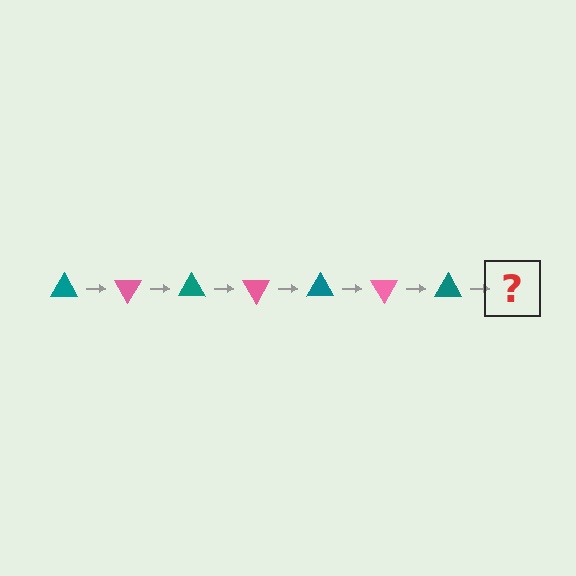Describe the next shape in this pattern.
It should be a pink triangle, rotated 420 degrees from the start.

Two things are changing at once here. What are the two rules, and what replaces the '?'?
The two rules are that it rotates 60 degrees each step and the color cycles through teal and pink. The '?' should be a pink triangle, rotated 420 degrees from the start.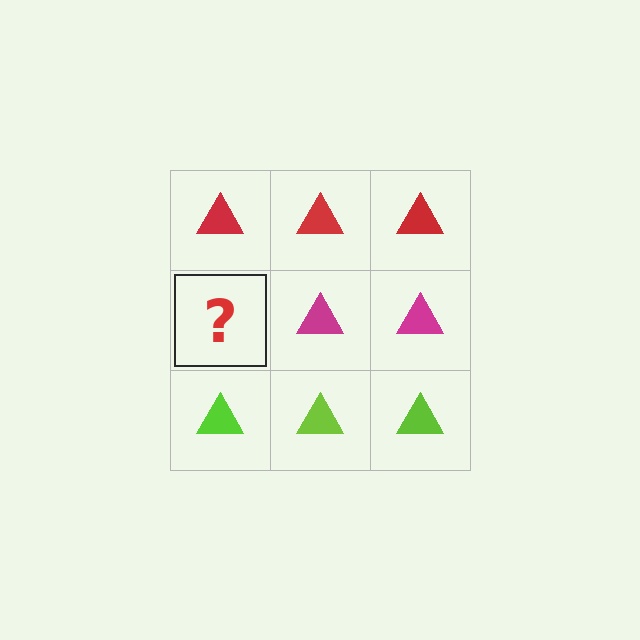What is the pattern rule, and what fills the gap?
The rule is that each row has a consistent color. The gap should be filled with a magenta triangle.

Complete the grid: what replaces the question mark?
The question mark should be replaced with a magenta triangle.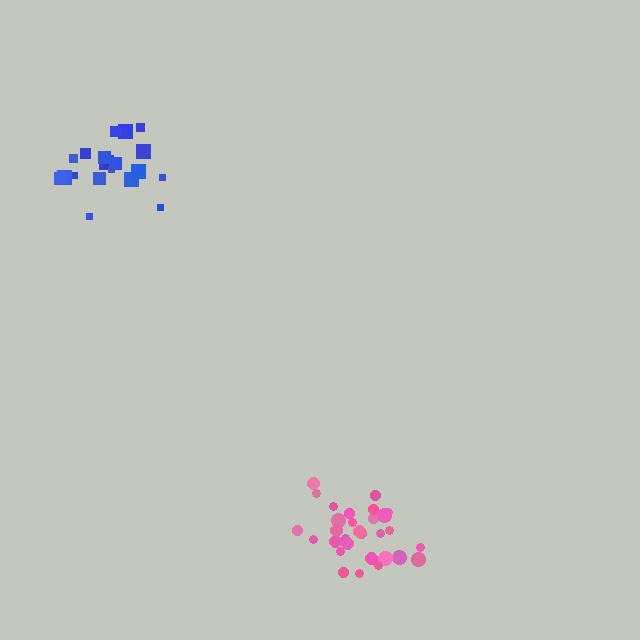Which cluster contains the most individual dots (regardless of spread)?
Pink (30).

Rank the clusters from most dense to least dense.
pink, blue.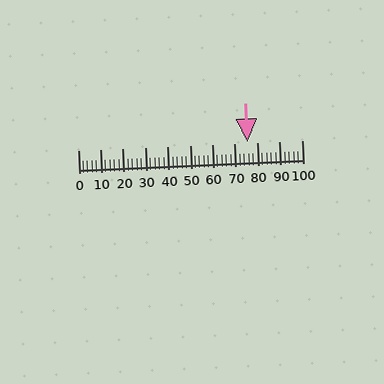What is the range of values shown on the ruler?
The ruler shows values from 0 to 100.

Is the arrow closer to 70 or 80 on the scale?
The arrow is closer to 80.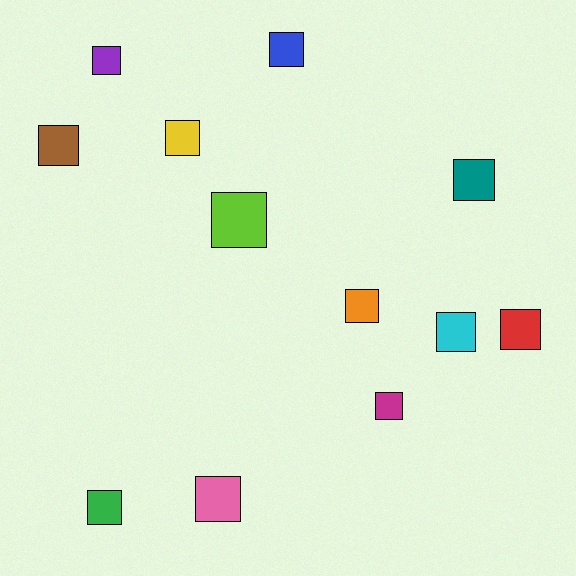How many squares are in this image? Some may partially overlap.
There are 12 squares.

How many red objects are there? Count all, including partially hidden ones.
There is 1 red object.